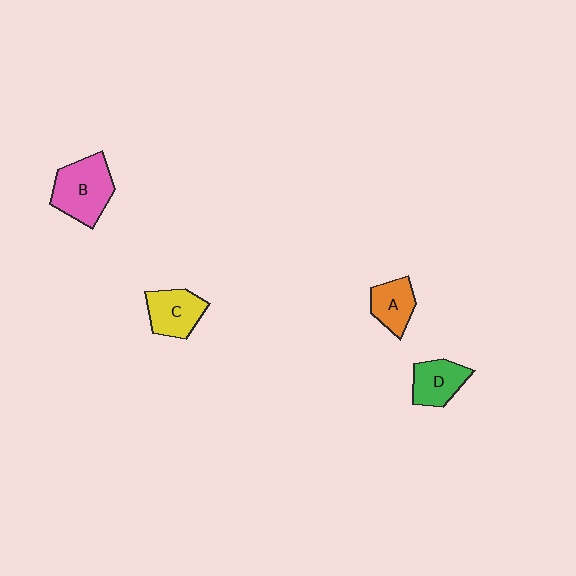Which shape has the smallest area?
Shape A (orange).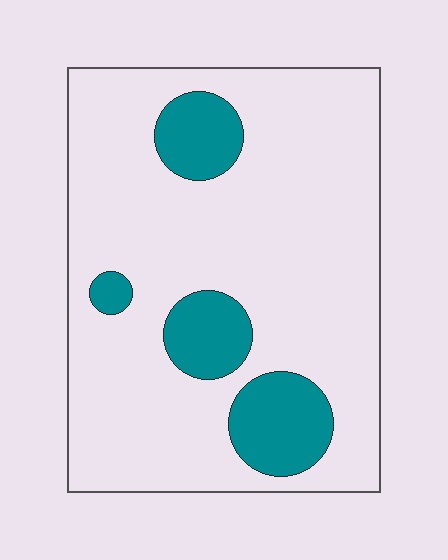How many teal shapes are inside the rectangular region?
4.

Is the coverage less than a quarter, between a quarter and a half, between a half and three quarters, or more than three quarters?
Less than a quarter.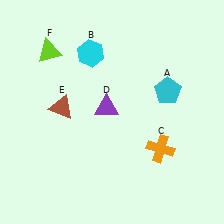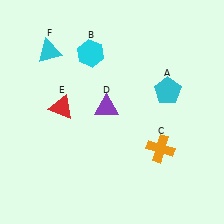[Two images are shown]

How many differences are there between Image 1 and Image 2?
There are 2 differences between the two images.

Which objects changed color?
E changed from brown to red. F changed from lime to cyan.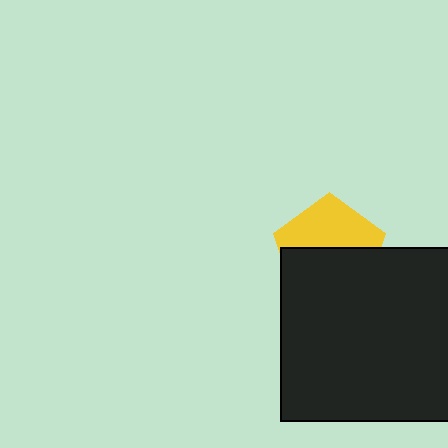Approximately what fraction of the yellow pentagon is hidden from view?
Roughly 54% of the yellow pentagon is hidden behind the black square.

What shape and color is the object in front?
The object in front is a black square.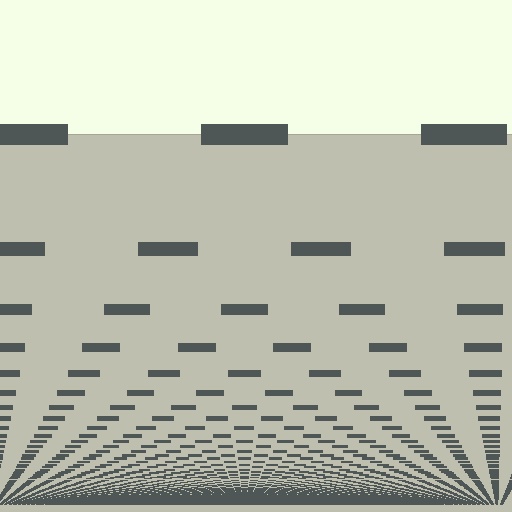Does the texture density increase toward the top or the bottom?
Density increases toward the bottom.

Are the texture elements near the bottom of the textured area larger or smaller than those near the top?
Smaller. The gradient is inverted — elements near the bottom are smaller and denser.